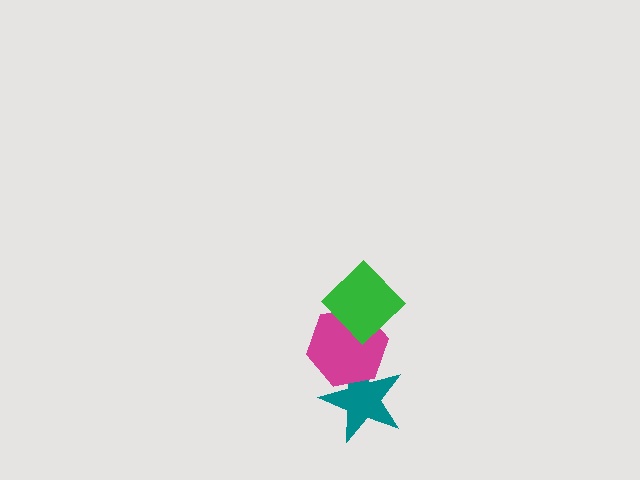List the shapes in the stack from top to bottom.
From top to bottom: the green diamond, the magenta hexagon, the teal star.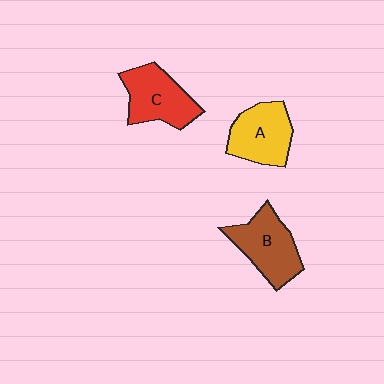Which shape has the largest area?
Shape B (brown).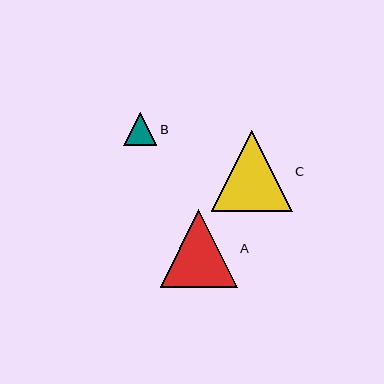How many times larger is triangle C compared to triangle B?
Triangle C is approximately 2.5 times the size of triangle B.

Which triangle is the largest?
Triangle C is the largest with a size of approximately 81 pixels.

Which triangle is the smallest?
Triangle B is the smallest with a size of approximately 33 pixels.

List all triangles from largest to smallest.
From largest to smallest: C, A, B.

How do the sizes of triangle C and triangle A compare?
Triangle C and triangle A are approximately the same size.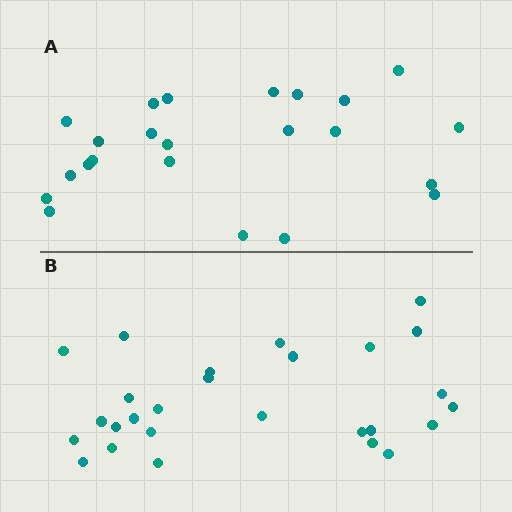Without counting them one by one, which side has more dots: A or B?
Region B (the bottom region) has more dots.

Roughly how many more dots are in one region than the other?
Region B has about 4 more dots than region A.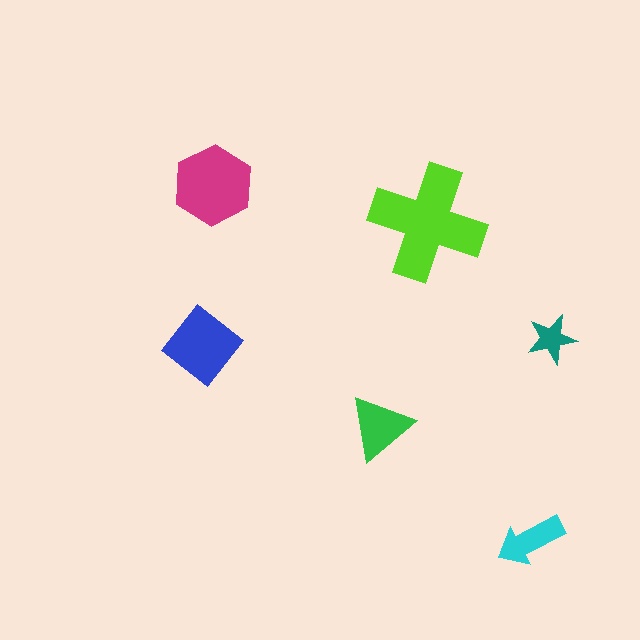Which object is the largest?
The lime cross.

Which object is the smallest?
The teal star.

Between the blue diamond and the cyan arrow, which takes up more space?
The blue diamond.